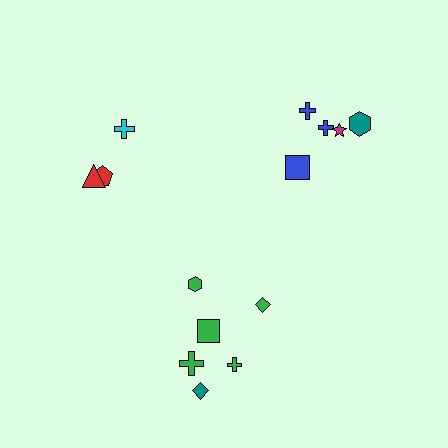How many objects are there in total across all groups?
There are 14 objects.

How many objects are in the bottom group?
There are 6 objects.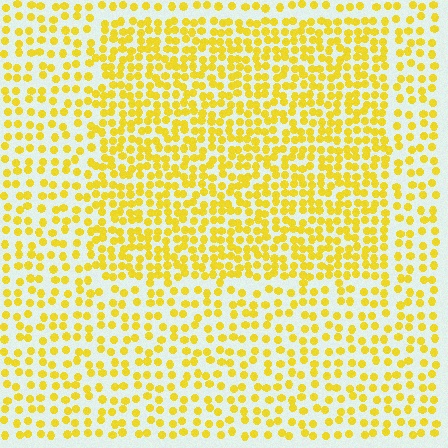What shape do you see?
I see a rectangle.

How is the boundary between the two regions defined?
The boundary is defined by a change in element density (approximately 1.7x ratio). All elements are the same color, size, and shape.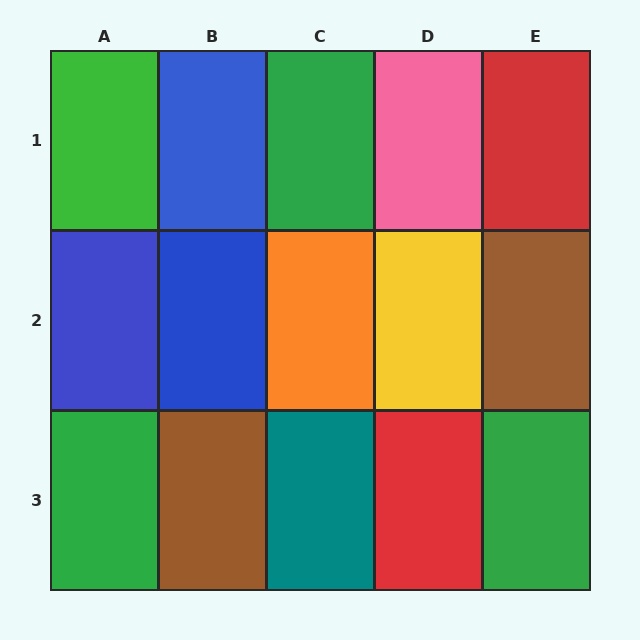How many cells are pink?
1 cell is pink.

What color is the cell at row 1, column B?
Blue.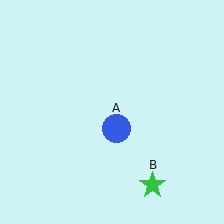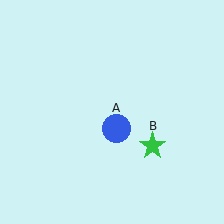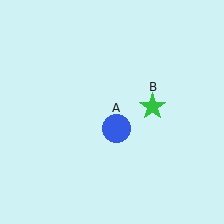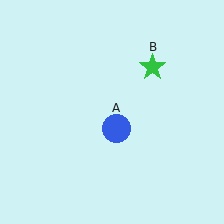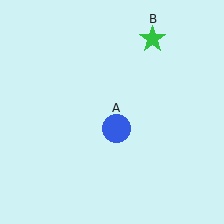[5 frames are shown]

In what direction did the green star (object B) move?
The green star (object B) moved up.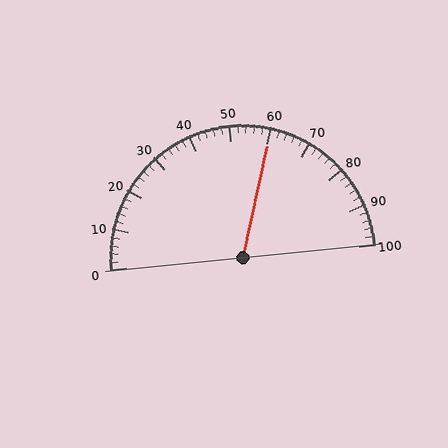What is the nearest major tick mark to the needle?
The nearest major tick mark is 60.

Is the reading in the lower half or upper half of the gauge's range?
The reading is in the upper half of the range (0 to 100).